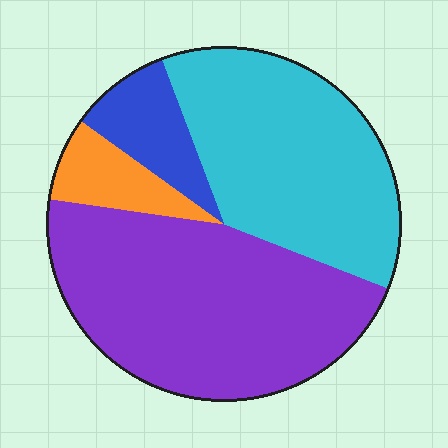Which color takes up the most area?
Purple, at roughly 45%.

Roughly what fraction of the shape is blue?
Blue takes up about one tenth (1/10) of the shape.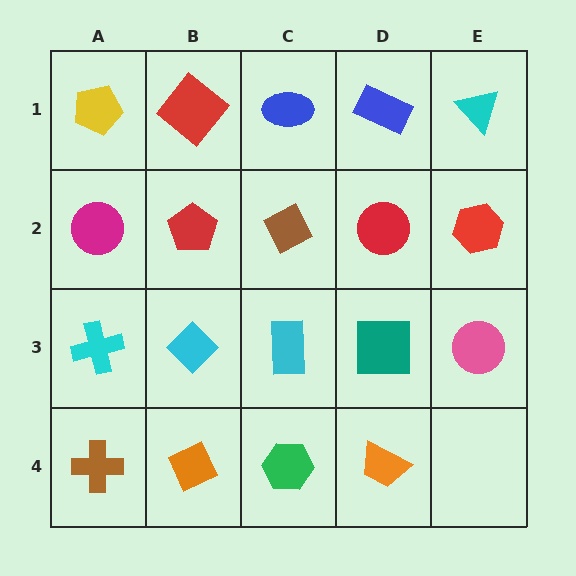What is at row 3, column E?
A pink circle.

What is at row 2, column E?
A red hexagon.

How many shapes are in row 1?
5 shapes.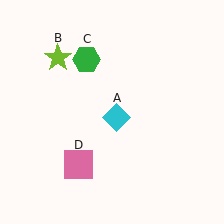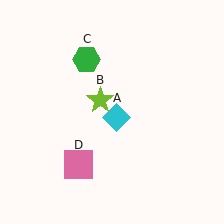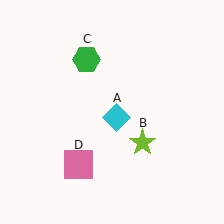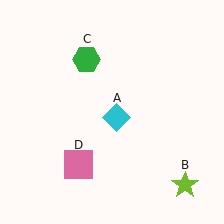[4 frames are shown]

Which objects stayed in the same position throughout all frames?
Cyan diamond (object A) and green hexagon (object C) and pink square (object D) remained stationary.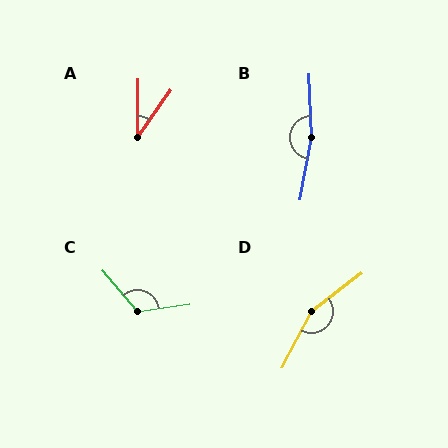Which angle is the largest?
B, at approximately 167 degrees.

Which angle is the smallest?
A, at approximately 35 degrees.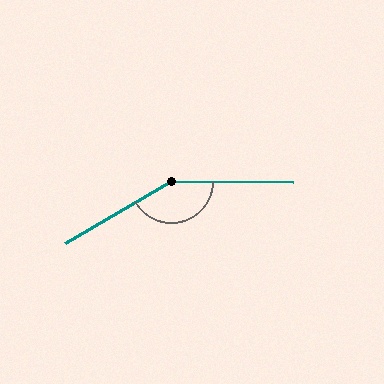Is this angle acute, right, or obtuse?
It is obtuse.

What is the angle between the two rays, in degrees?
Approximately 149 degrees.